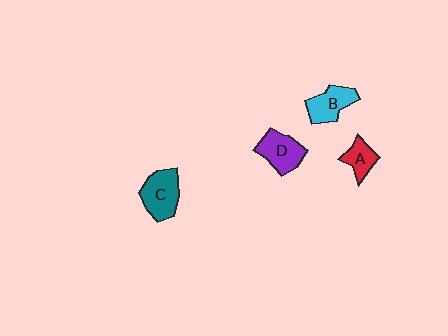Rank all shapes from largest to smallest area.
From largest to smallest: C (teal), D (purple), B (cyan), A (red).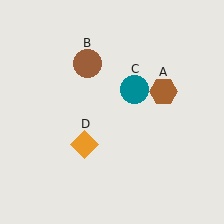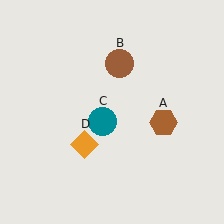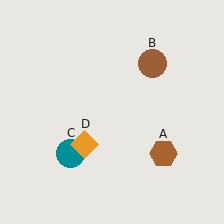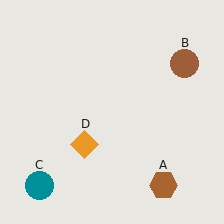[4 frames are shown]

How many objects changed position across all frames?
3 objects changed position: brown hexagon (object A), brown circle (object B), teal circle (object C).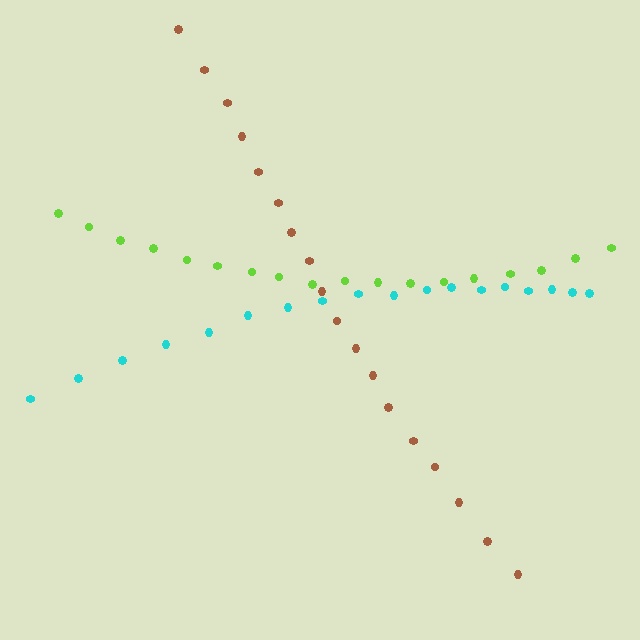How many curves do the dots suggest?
There are 3 distinct paths.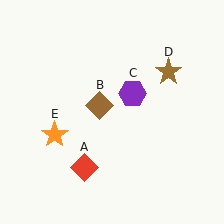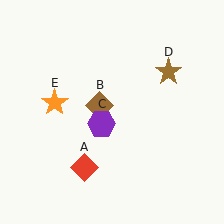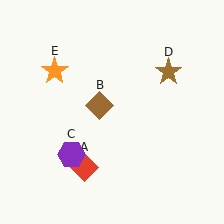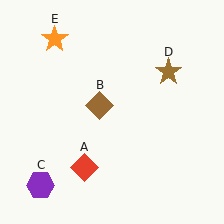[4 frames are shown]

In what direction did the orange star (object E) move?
The orange star (object E) moved up.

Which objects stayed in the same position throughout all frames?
Red diamond (object A) and brown diamond (object B) and brown star (object D) remained stationary.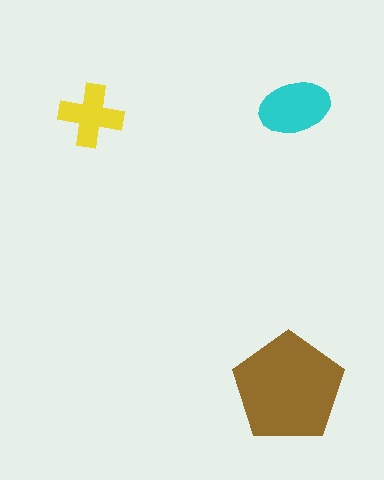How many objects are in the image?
There are 3 objects in the image.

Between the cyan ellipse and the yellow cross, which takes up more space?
The cyan ellipse.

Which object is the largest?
The brown pentagon.